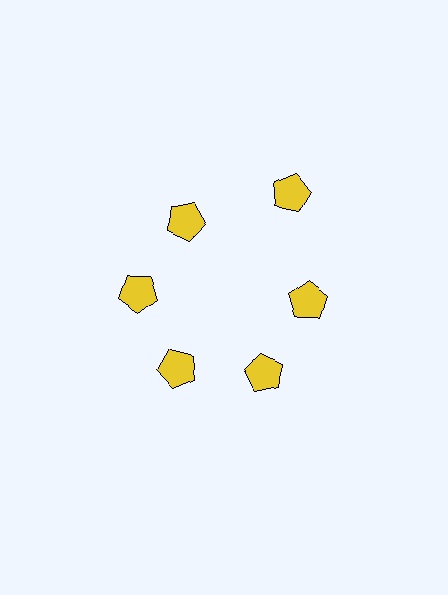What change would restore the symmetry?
The symmetry would be restored by moving it inward, back onto the ring so that all 6 pentagons sit at equal angles and equal distance from the center.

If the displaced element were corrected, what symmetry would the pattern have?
It would have 6-fold rotational symmetry — the pattern would map onto itself every 60 degrees.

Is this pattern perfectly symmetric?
No. The 6 yellow pentagons are arranged in a ring, but one element near the 1 o'clock position is pushed outward from the center, breaking the 6-fold rotational symmetry.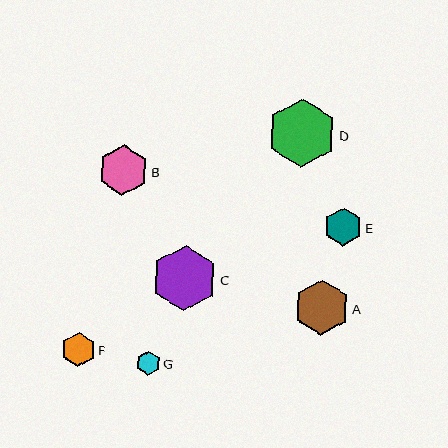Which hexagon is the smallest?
Hexagon G is the smallest with a size of approximately 24 pixels.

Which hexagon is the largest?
Hexagon D is the largest with a size of approximately 68 pixels.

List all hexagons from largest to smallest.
From largest to smallest: D, C, A, B, E, F, G.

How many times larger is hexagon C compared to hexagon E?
Hexagon C is approximately 1.7 times the size of hexagon E.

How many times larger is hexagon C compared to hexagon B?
Hexagon C is approximately 1.3 times the size of hexagon B.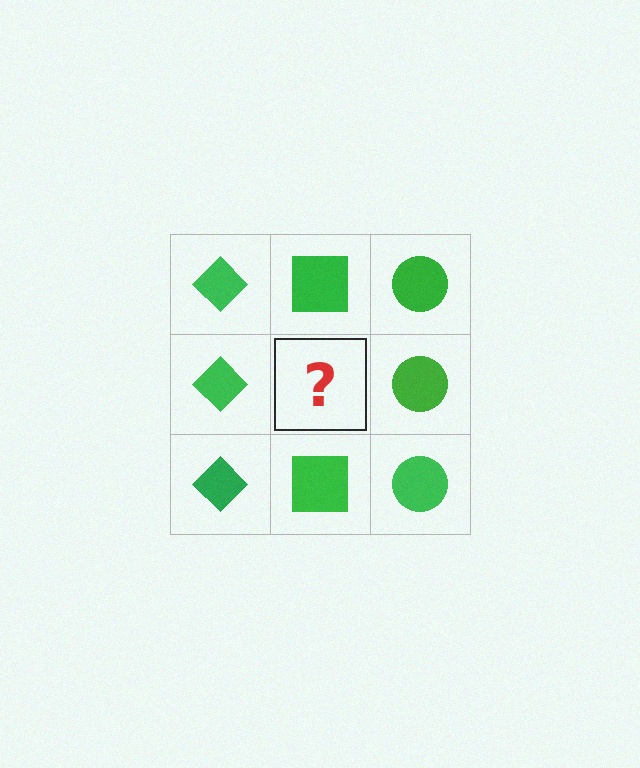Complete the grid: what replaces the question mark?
The question mark should be replaced with a green square.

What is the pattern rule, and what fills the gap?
The rule is that each column has a consistent shape. The gap should be filled with a green square.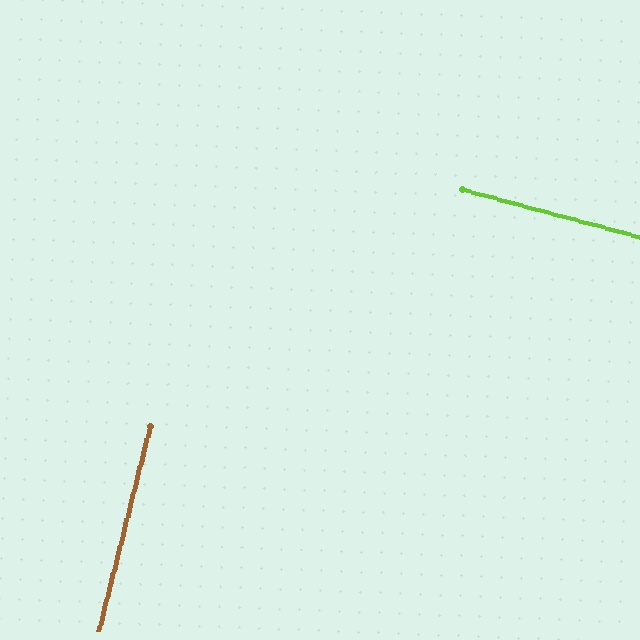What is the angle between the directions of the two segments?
Approximately 89 degrees.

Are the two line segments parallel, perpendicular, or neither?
Perpendicular — they meet at approximately 89°.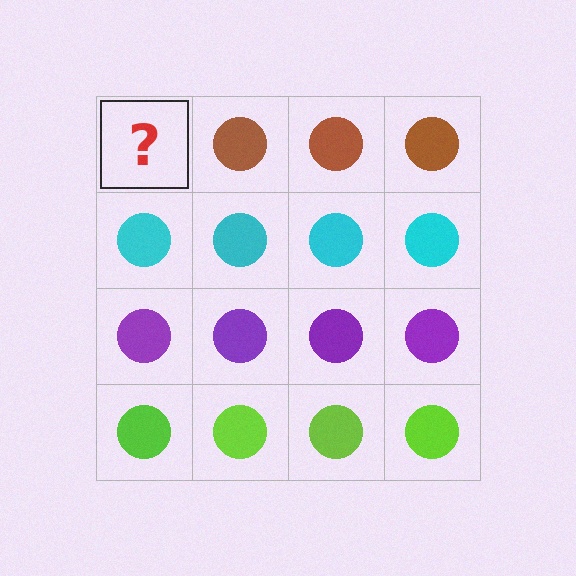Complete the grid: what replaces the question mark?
The question mark should be replaced with a brown circle.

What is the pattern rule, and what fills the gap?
The rule is that each row has a consistent color. The gap should be filled with a brown circle.